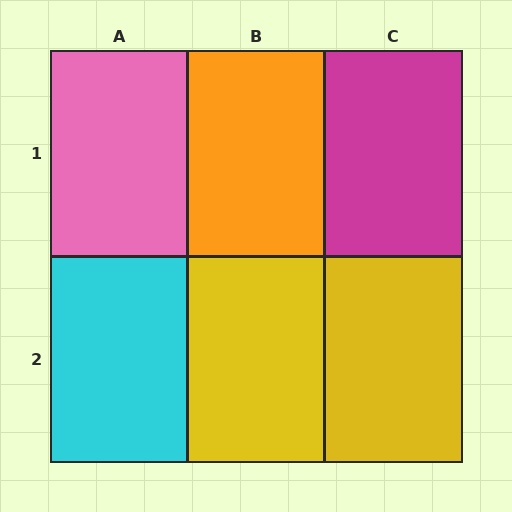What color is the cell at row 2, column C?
Yellow.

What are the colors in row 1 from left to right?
Pink, orange, magenta.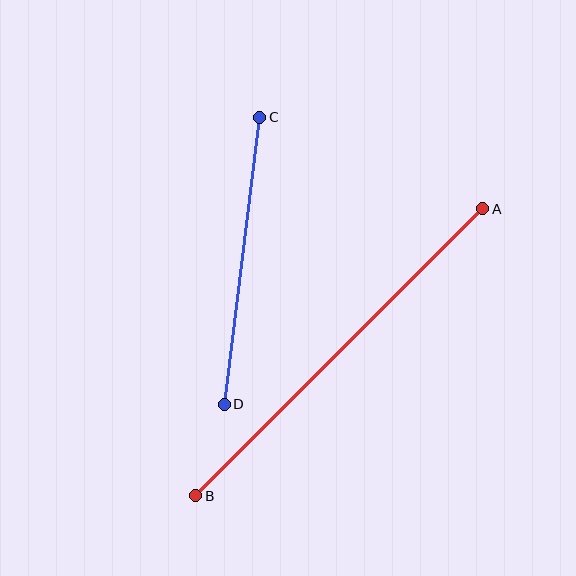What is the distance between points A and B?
The distance is approximately 406 pixels.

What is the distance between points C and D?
The distance is approximately 289 pixels.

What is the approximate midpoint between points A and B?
The midpoint is at approximately (339, 352) pixels.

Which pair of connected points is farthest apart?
Points A and B are farthest apart.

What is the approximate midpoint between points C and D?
The midpoint is at approximately (242, 261) pixels.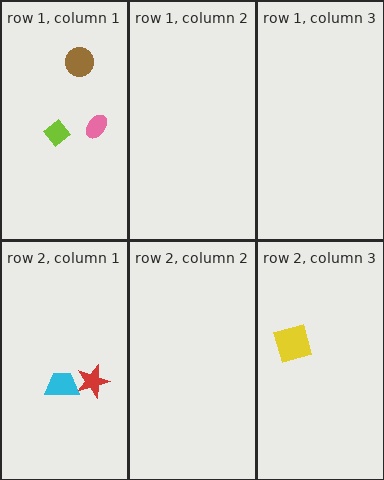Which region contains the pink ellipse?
The row 1, column 1 region.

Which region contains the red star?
The row 2, column 1 region.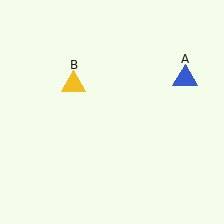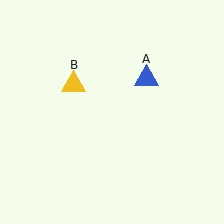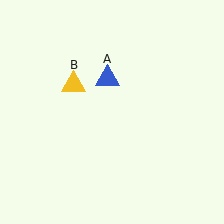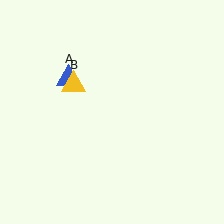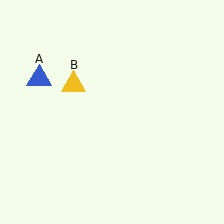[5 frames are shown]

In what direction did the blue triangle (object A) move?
The blue triangle (object A) moved left.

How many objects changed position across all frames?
1 object changed position: blue triangle (object A).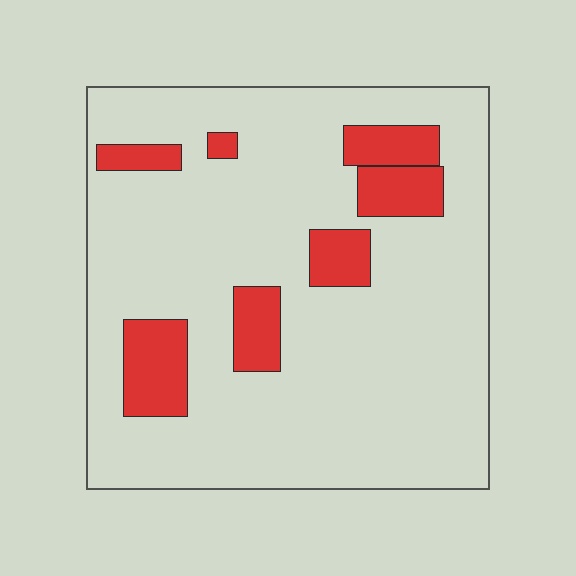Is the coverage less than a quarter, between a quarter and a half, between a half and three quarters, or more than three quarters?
Less than a quarter.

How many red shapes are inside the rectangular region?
7.